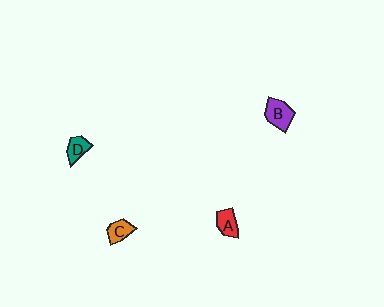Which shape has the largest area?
Shape B (purple).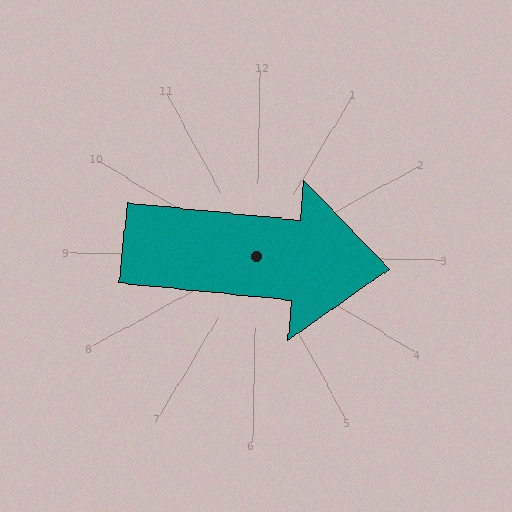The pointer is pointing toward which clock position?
Roughly 3 o'clock.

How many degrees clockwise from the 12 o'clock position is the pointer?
Approximately 95 degrees.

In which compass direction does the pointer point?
East.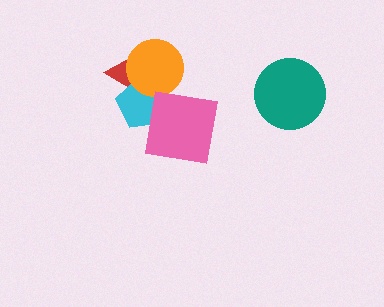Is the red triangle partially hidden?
Yes, it is partially covered by another shape.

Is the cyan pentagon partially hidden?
Yes, it is partially covered by another shape.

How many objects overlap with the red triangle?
2 objects overlap with the red triangle.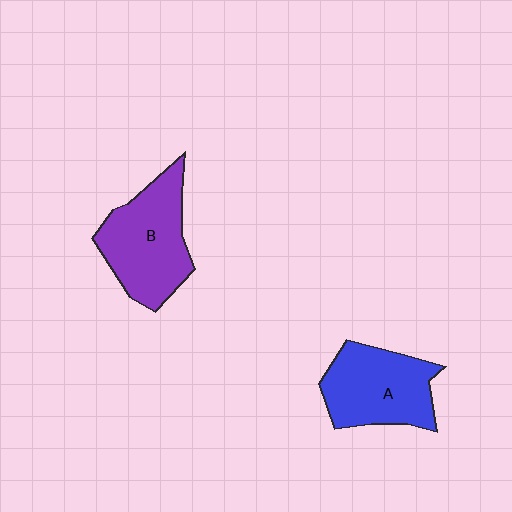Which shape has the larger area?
Shape B (purple).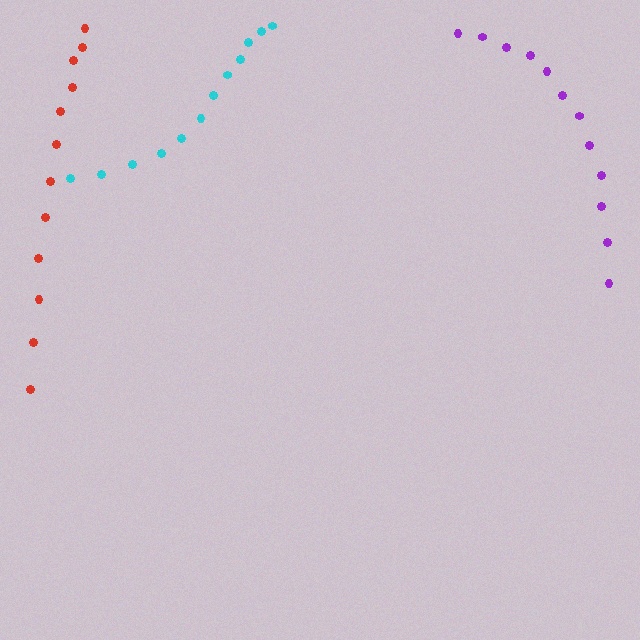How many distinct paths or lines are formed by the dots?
There are 3 distinct paths.